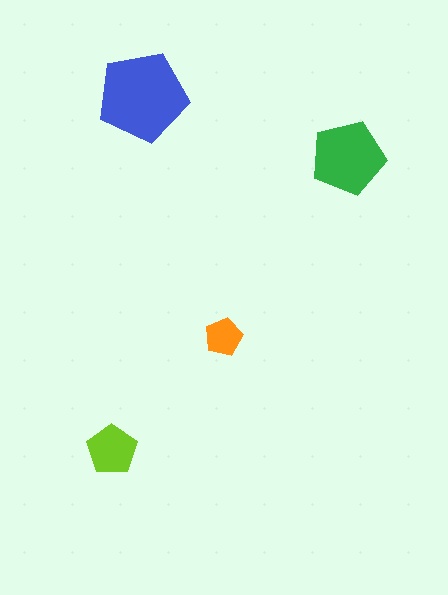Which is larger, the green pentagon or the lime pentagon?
The green one.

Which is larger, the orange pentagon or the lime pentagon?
The lime one.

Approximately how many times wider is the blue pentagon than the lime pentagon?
About 2 times wider.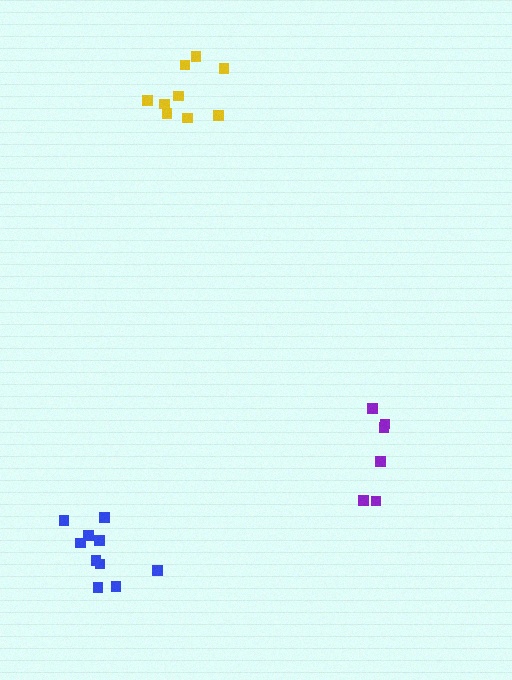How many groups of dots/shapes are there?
There are 3 groups.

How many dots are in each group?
Group 1: 6 dots, Group 2: 9 dots, Group 3: 11 dots (26 total).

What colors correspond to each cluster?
The clusters are colored: purple, yellow, blue.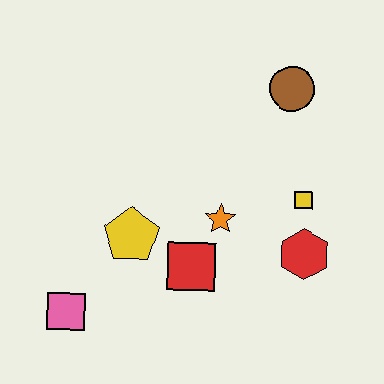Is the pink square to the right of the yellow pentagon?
No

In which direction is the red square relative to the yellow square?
The red square is to the left of the yellow square.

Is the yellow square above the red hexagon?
Yes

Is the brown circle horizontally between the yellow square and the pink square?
Yes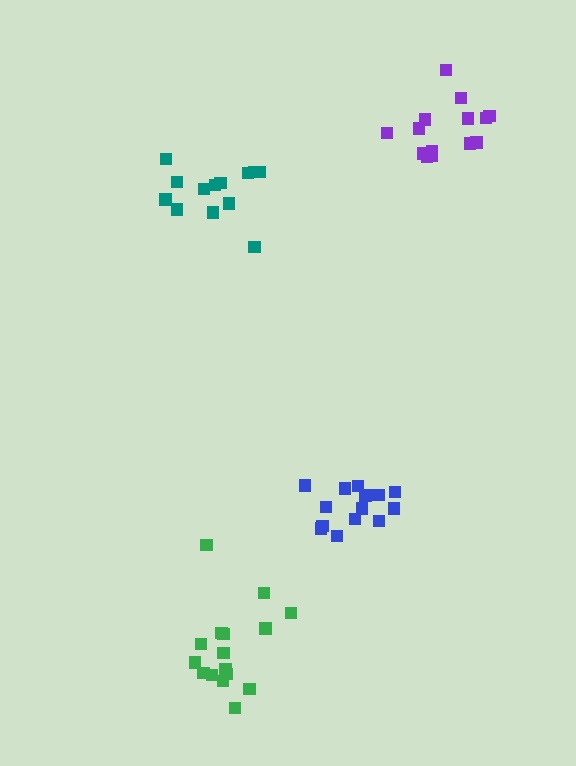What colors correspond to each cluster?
The clusters are colored: blue, teal, purple, green.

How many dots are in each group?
Group 1: 14 dots, Group 2: 13 dots, Group 3: 14 dots, Group 4: 16 dots (57 total).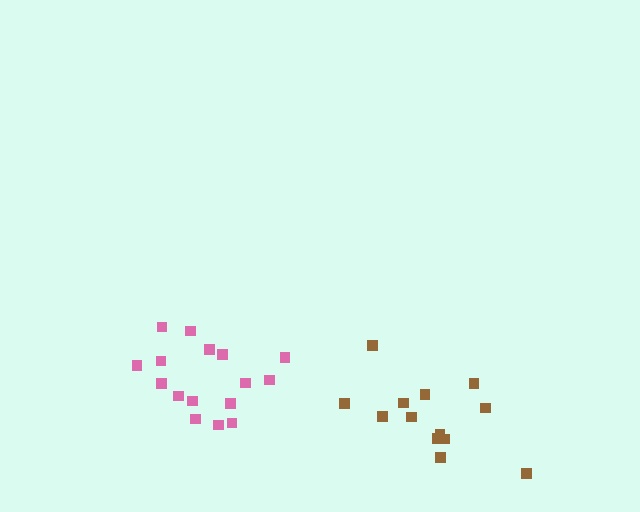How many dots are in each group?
Group 1: 16 dots, Group 2: 13 dots (29 total).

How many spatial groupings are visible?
There are 2 spatial groupings.